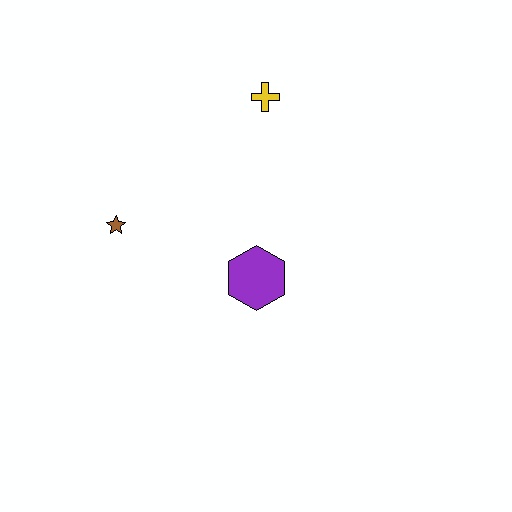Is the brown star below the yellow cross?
Yes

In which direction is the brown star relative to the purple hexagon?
The brown star is to the left of the purple hexagon.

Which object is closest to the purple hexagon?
The brown star is closest to the purple hexagon.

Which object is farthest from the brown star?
The yellow cross is farthest from the brown star.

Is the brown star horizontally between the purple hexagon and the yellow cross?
No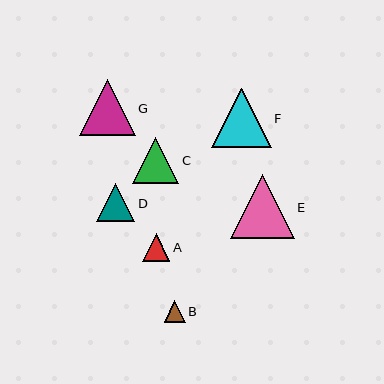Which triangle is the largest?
Triangle E is the largest with a size of approximately 64 pixels.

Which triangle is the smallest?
Triangle B is the smallest with a size of approximately 21 pixels.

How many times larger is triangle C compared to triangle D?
Triangle C is approximately 1.2 times the size of triangle D.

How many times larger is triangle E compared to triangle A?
Triangle E is approximately 2.3 times the size of triangle A.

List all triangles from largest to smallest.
From largest to smallest: E, F, G, C, D, A, B.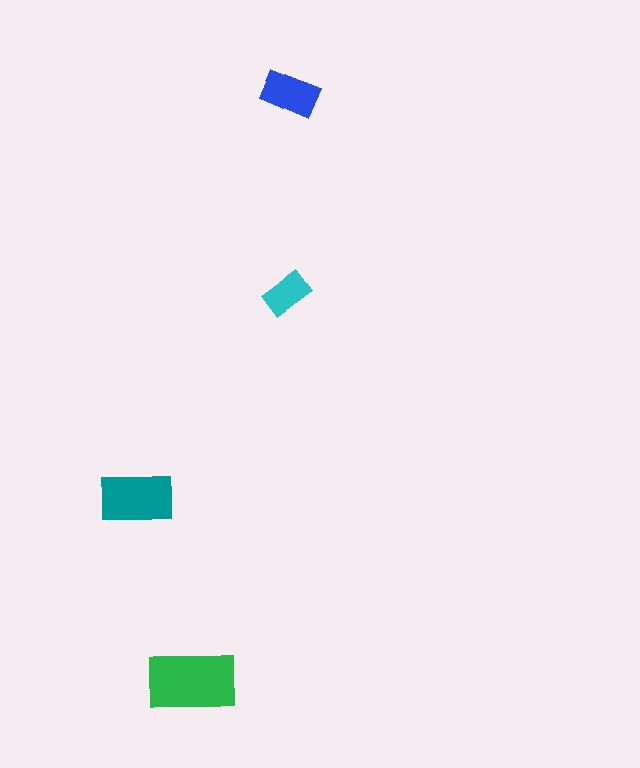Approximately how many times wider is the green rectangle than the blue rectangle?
About 1.5 times wider.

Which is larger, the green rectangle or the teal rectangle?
The green one.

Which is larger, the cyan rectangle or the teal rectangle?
The teal one.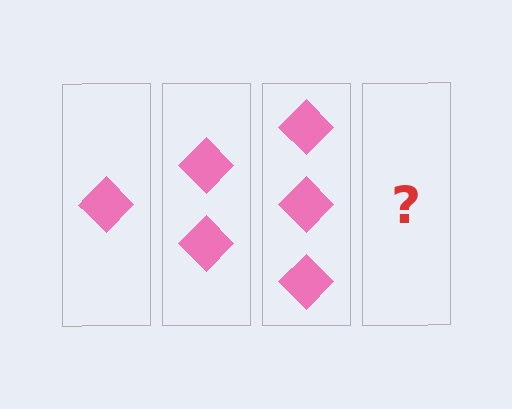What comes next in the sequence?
The next element should be 4 diamonds.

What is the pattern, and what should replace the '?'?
The pattern is that each step adds one more diamond. The '?' should be 4 diamonds.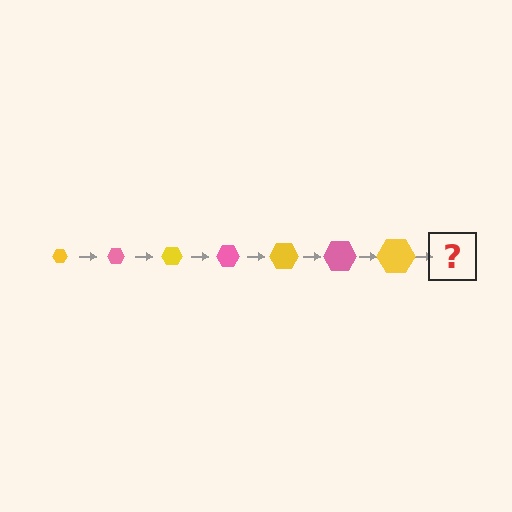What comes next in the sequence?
The next element should be a pink hexagon, larger than the previous one.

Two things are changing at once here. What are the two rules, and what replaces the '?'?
The two rules are that the hexagon grows larger each step and the color cycles through yellow and pink. The '?' should be a pink hexagon, larger than the previous one.